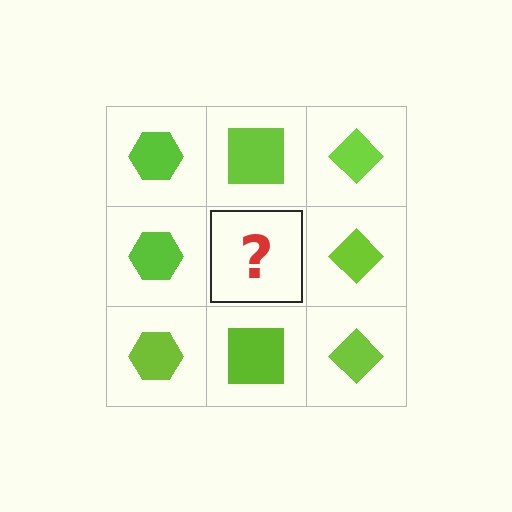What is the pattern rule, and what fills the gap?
The rule is that each column has a consistent shape. The gap should be filled with a lime square.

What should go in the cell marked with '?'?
The missing cell should contain a lime square.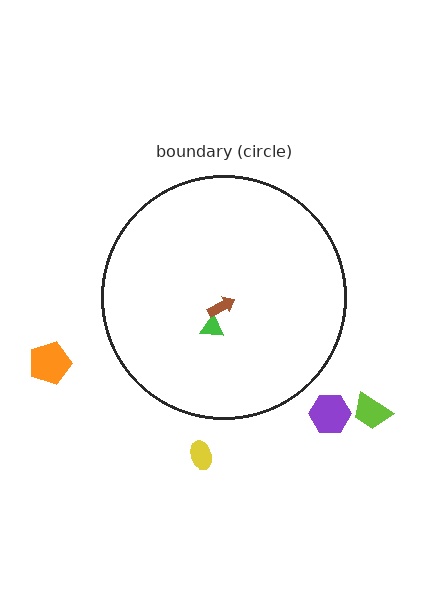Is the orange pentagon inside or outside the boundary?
Outside.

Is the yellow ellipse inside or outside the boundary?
Outside.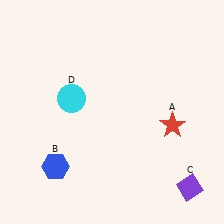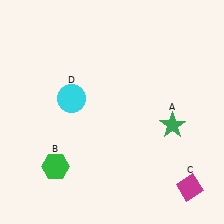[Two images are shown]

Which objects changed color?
A changed from red to green. B changed from blue to green. C changed from purple to magenta.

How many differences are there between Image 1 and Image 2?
There are 3 differences between the two images.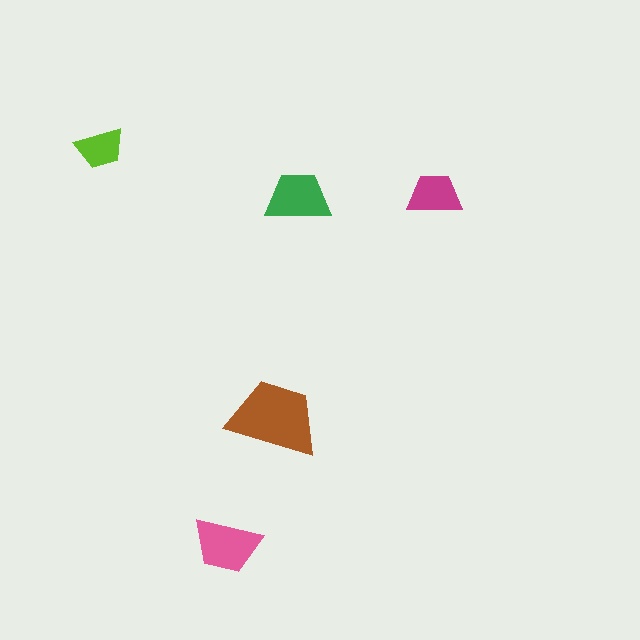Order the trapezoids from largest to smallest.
the brown one, the pink one, the green one, the magenta one, the lime one.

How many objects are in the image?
There are 5 objects in the image.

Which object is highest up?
The lime trapezoid is topmost.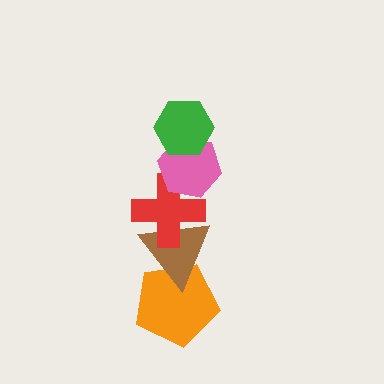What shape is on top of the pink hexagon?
The green hexagon is on top of the pink hexagon.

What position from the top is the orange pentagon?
The orange pentagon is 5th from the top.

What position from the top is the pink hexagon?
The pink hexagon is 2nd from the top.